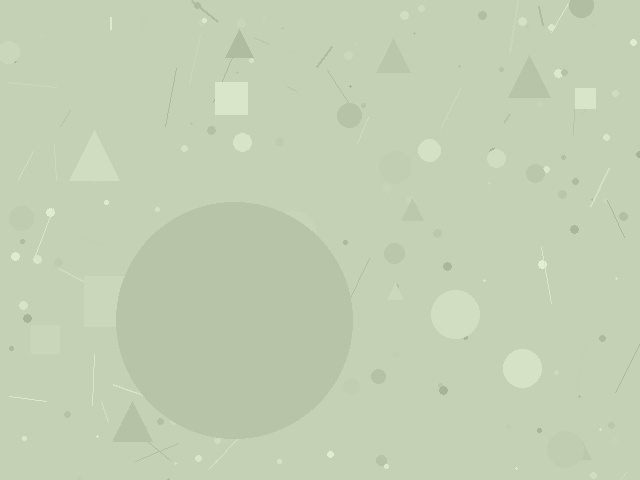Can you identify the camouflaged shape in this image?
The camouflaged shape is a circle.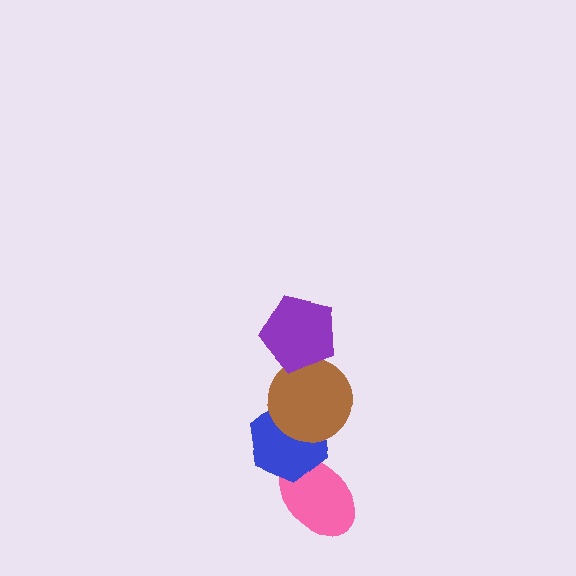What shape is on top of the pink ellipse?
The blue hexagon is on top of the pink ellipse.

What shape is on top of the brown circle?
The purple pentagon is on top of the brown circle.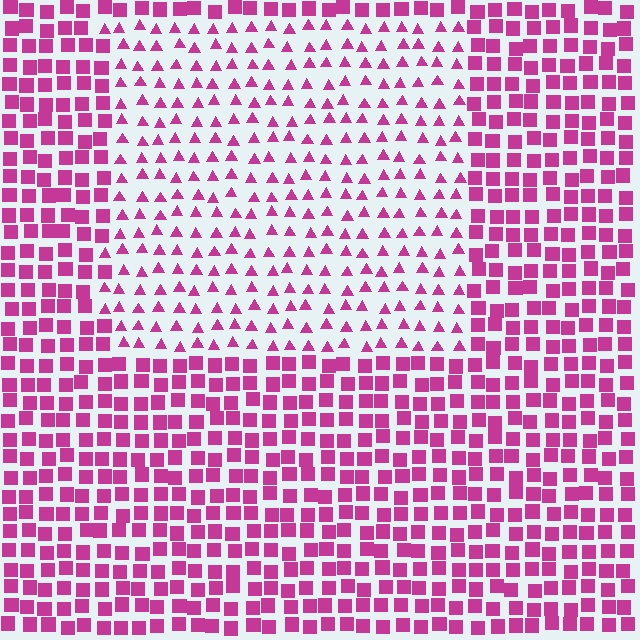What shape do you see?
I see a rectangle.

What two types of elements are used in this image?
The image uses triangles inside the rectangle region and squares outside it.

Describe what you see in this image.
The image is filled with small magenta elements arranged in a uniform grid. A rectangle-shaped region contains triangles, while the surrounding area contains squares. The boundary is defined purely by the change in element shape.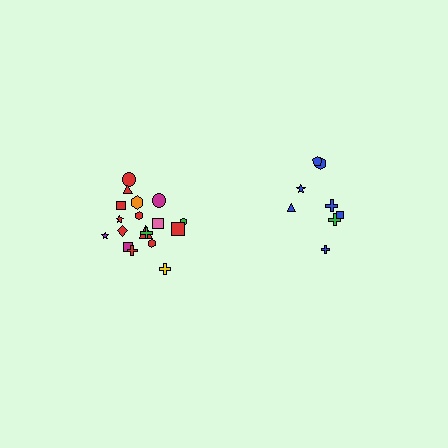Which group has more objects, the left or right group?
The left group.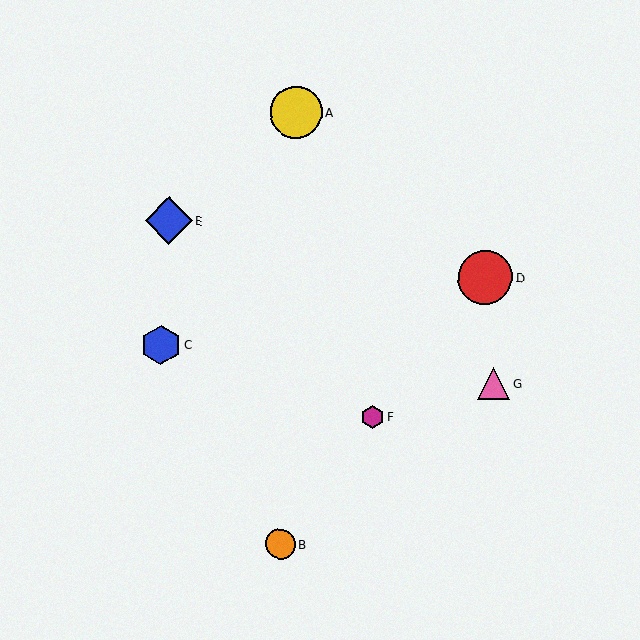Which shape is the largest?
The red circle (labeled D) is the largest.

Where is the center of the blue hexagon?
The center of the blue hexagon is at (161, 345).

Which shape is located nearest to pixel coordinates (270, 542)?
The orange circle (labeled B) at (280, 544) is nearest to that location.